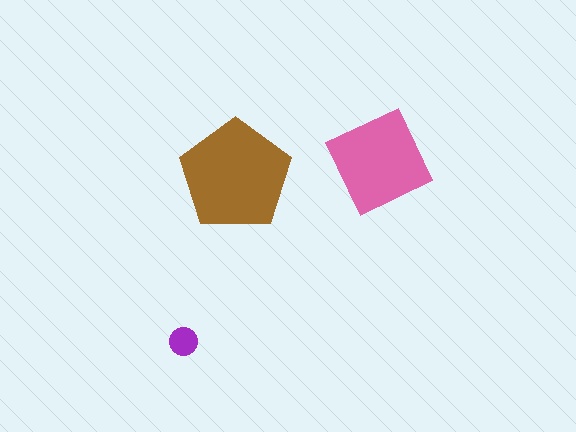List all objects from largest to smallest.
The brown pentagon, the pink square, the purple circle.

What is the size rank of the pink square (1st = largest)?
2nd.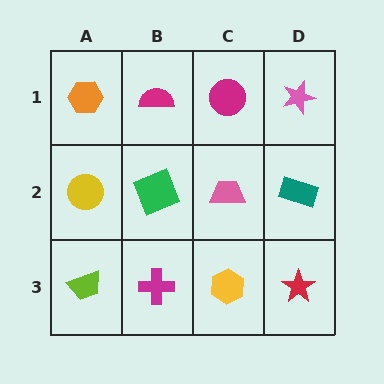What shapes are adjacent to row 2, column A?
An orange hexagon (row 1, column A), a lime trapezoid (row 3, column A), a green square (row 2, column B).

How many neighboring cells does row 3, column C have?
3.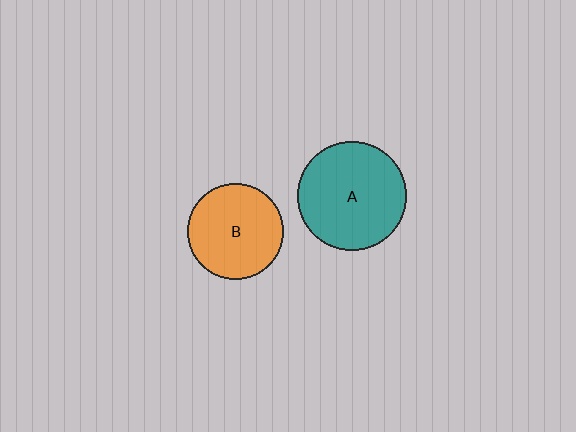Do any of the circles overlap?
No, none of the circles overlap.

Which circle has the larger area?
Circle A (teal).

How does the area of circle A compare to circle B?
Approximately 1.3 times.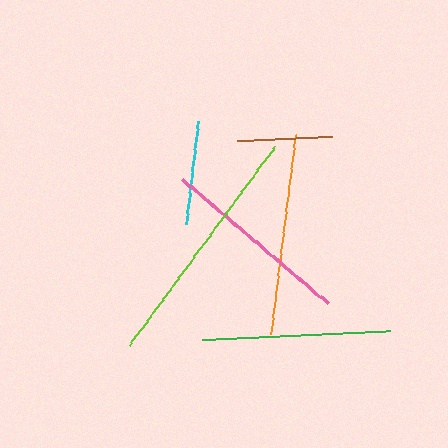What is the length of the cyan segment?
The cyan segment is approximately 103 pixels long.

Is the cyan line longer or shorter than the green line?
The green line is longer than the cyan line.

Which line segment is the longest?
The lime line is the longest at approximately 247 pixels.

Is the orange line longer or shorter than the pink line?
The orange line is longer than the pink line.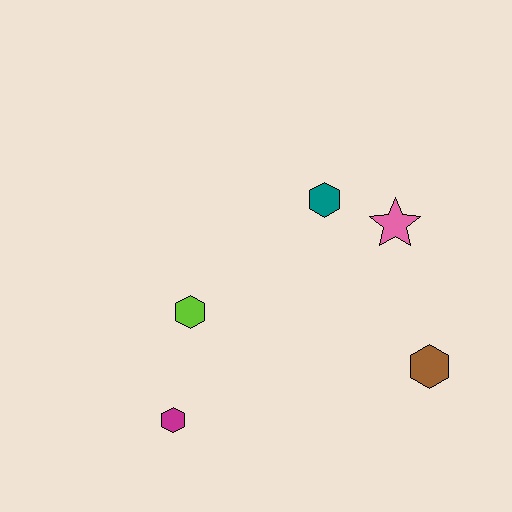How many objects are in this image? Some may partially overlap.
There are 5 objects.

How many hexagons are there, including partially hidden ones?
There are 4 hexagons.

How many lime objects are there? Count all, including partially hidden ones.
There is 1 lime object.